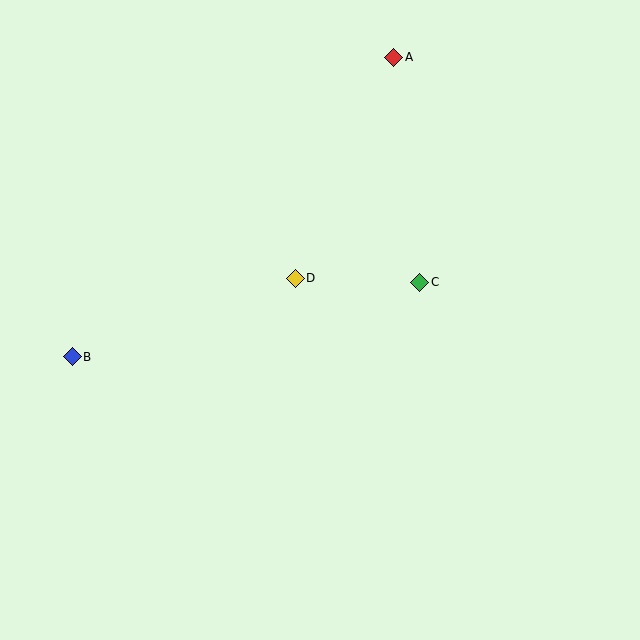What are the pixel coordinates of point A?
Point A is at (394, 57).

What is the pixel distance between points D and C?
The distance between D and C is 125 pixels.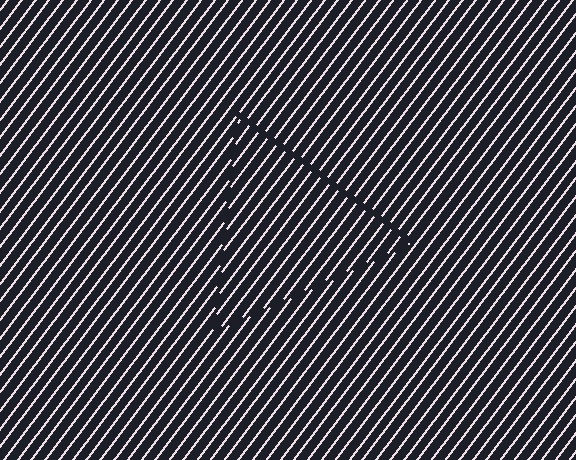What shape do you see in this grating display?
An illusory triangle. The interior of the shape contains the same grating, shifted by half a period — the contour is defined by the phase discontinuity where line-ends from the inner and outer gratings abut.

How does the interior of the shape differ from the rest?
The interior of the shape contains the same grating, shifted by half a period — the contour is defined by the phase discontinuity where line-ends from the inner and outer gratings abut.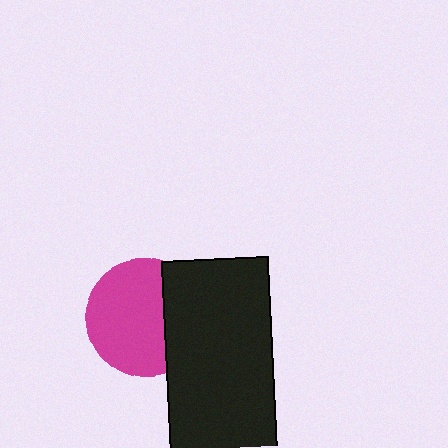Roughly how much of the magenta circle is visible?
Most of it is visible (roughly 70%).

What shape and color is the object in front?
The object in front is a black rectangle.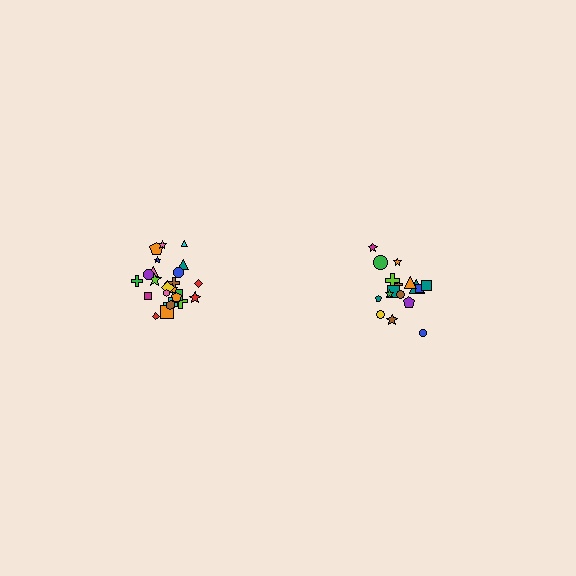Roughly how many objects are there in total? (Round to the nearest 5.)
Roughly 45 objects in total.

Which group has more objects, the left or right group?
The left group.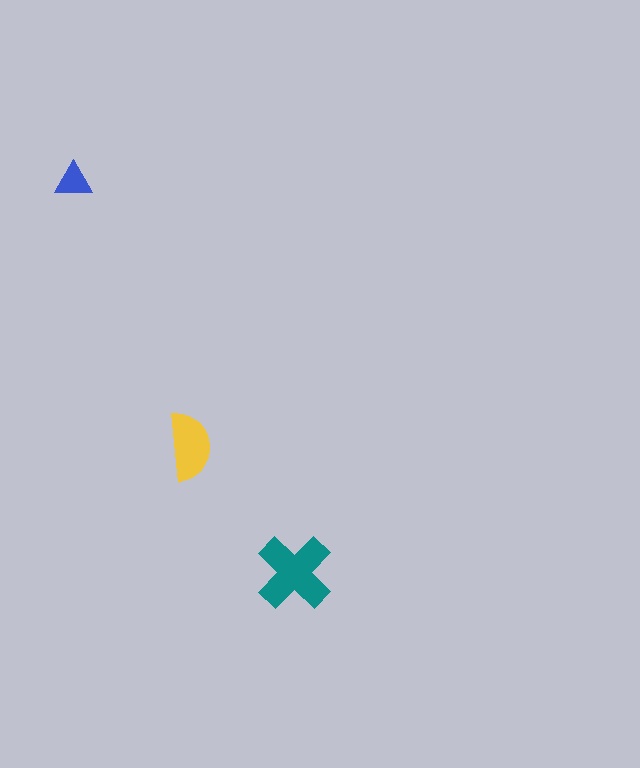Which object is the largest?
The teal cross.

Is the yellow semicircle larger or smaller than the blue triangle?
Larger.